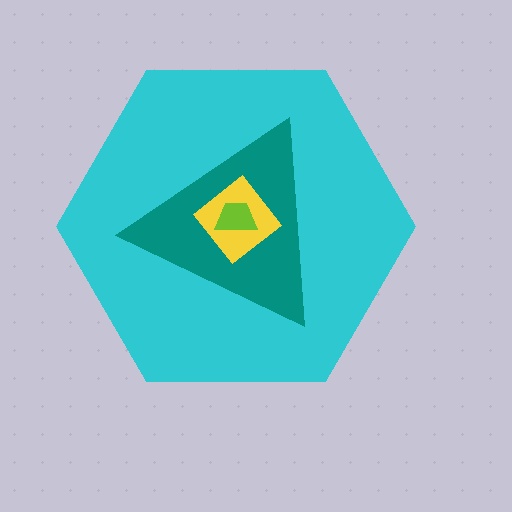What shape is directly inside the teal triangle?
The yellow diamond.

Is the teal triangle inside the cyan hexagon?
Yes.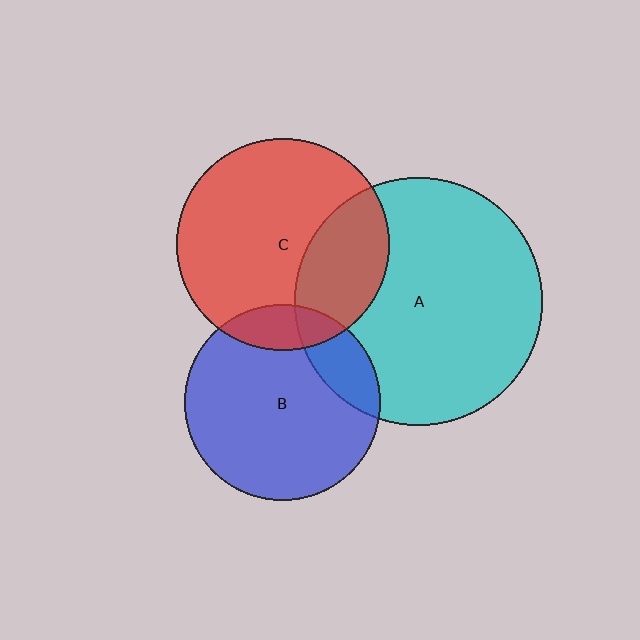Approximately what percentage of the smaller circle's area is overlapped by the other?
Approximately 15%.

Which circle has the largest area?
Circle A (cyan).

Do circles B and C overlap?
Yes.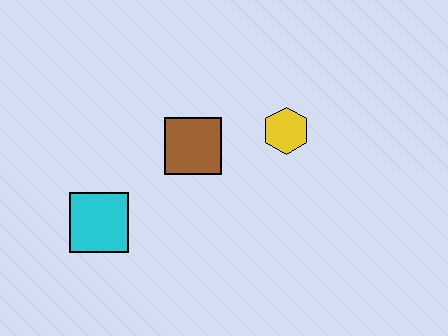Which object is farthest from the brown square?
The cyan square is farthest from the brown square.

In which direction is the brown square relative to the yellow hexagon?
The brown square is to the left of the yellow hexagon.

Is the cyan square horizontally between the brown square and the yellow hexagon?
No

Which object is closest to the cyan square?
The brown square is closest to the cyan square.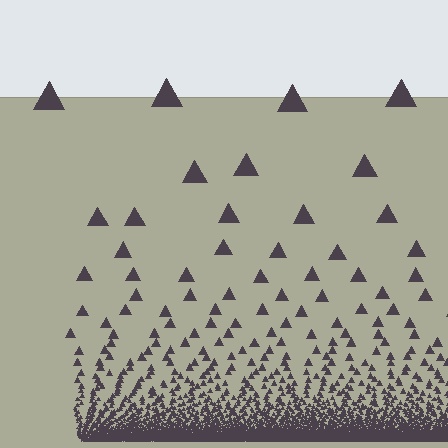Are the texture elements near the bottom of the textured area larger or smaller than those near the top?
Smaller. The gradient is inverted — elements near the bottom are smaller and denser.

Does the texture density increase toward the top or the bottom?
Density increases toward the bottom.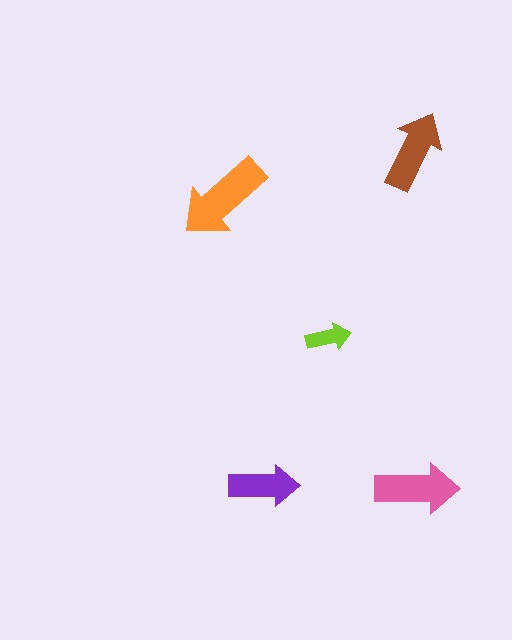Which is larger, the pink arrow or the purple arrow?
The pink one.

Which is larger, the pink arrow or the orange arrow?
The orange one.